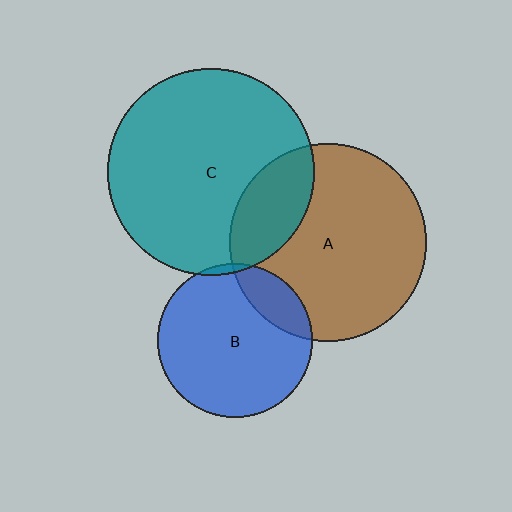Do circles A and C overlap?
Yes.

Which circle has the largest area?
Circle C (teal).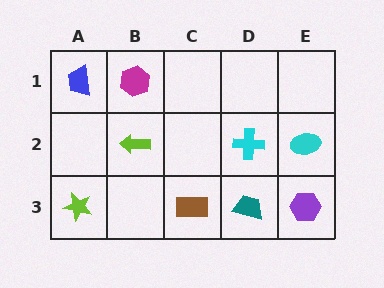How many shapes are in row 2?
3 shapes.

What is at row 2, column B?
A lime arrow.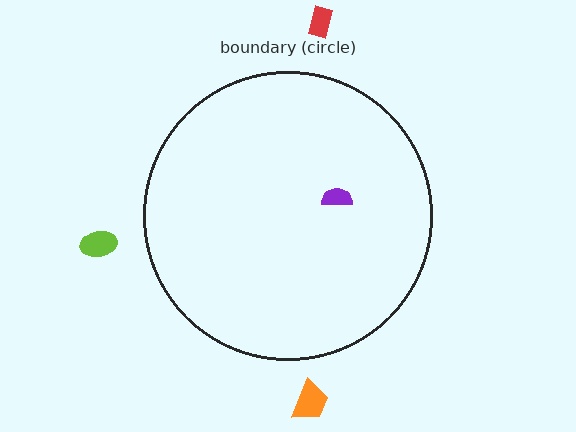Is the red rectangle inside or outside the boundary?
Outside.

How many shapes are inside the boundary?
1 inside, 3 outside.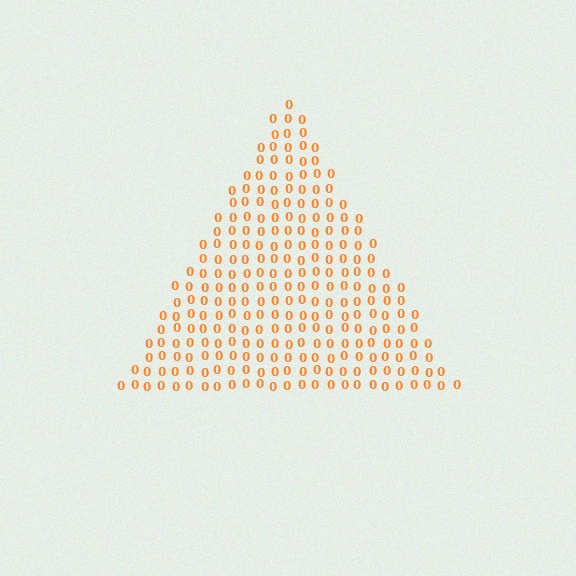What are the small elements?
The small elements are digit 0's.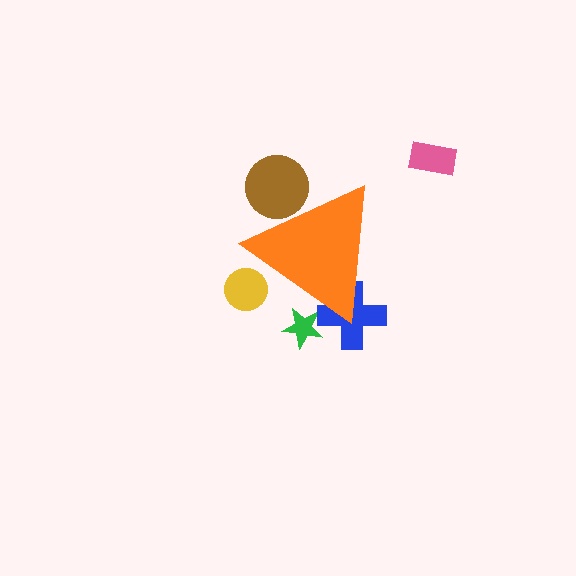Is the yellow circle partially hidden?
Yes, the yellow circle is partially hidden behind the orange triangle.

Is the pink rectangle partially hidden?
No, the pink rectangle is fully visible.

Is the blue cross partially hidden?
Yes, the blue cross is partially hidden behind the orange triangle.